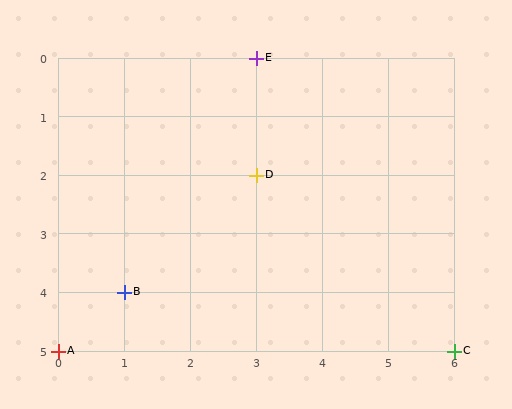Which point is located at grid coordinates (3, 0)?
Point E is at (3, 0).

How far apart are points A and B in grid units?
Points A and B are 1 column and 1 row apart (about 1.4 grid units diagonally).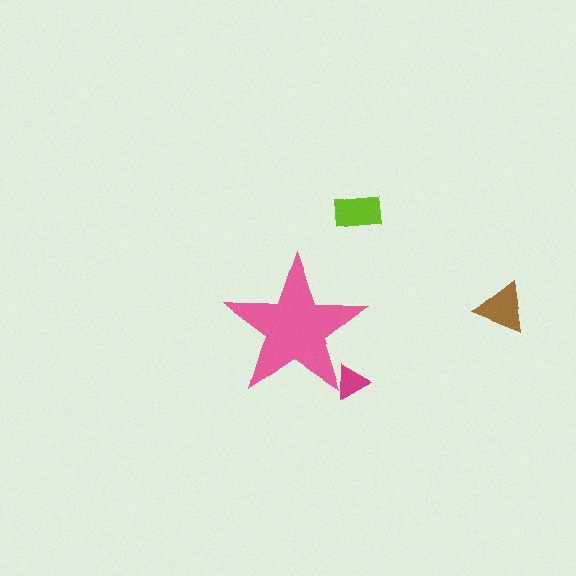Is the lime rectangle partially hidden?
No, the lime rectangle is fully visible.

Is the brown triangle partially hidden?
No, the brown triangle is fully visible.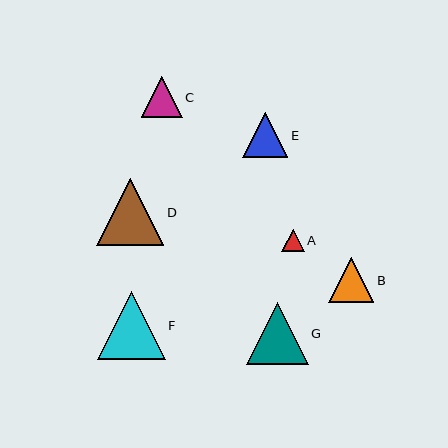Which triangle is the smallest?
Triangle A is the smallest with a size of approximately 22 pixels.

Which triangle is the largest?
Triangle F is the largest with a size of approximately 68 pixels.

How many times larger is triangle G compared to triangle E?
Triangle G is approximately 1.4 times the size of triangle E.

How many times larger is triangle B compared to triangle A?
Triangle B is approximately 2.0 times the size of triangle A.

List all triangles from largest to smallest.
From largest to smallest: F, D, G, E, B, C, A.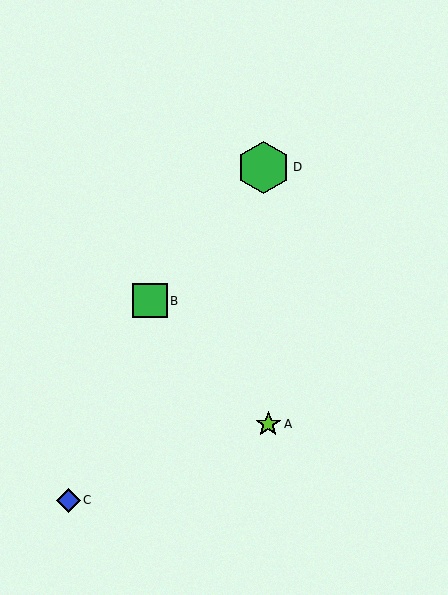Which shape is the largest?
The green hexagon (labeled D) is the largest.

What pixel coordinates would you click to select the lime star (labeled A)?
Click at (268, 424) to select the lime star A.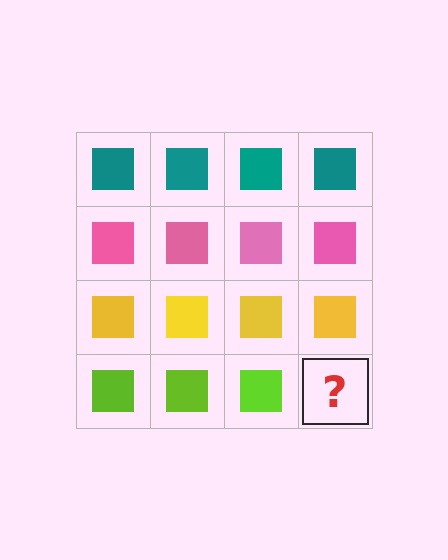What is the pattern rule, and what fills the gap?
The rule is that each row has a consistent color. The gap should be filled with a lime square.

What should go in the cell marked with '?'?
The missing cell should contain a lime square.